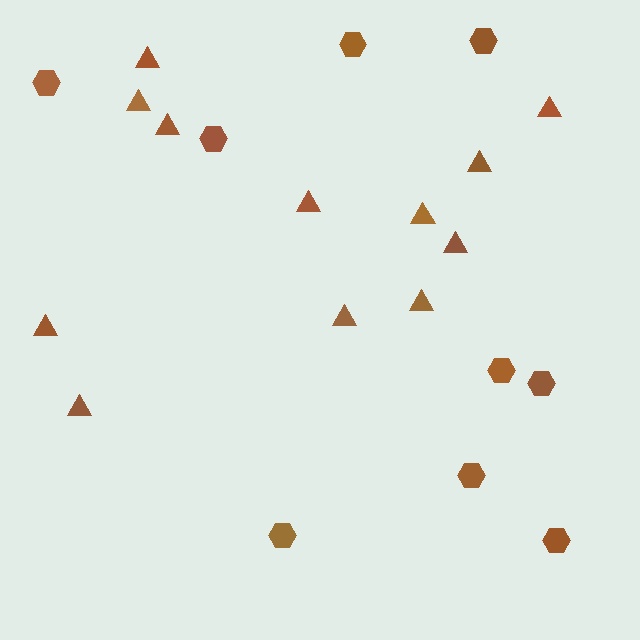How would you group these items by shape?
There are 2 groups: one group of triangles (12) and one group of hexagons (9).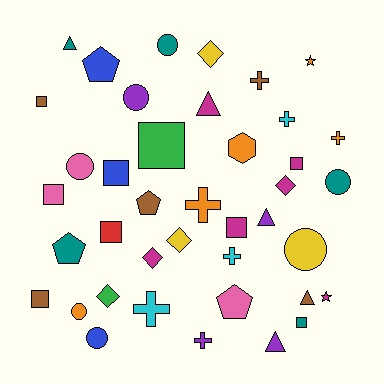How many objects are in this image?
There are 40 objects.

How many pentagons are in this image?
There are 4 pentagons.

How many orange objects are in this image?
There are 5 orange objects.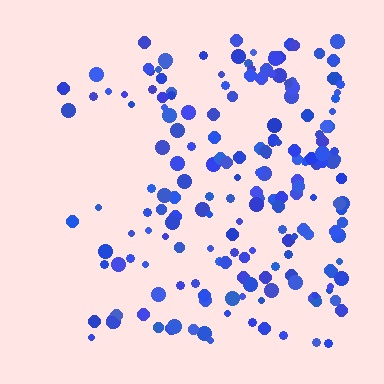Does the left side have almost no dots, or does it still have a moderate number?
Still a moderate number, just noticeably fewer than the right.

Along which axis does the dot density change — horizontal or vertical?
Horizontal.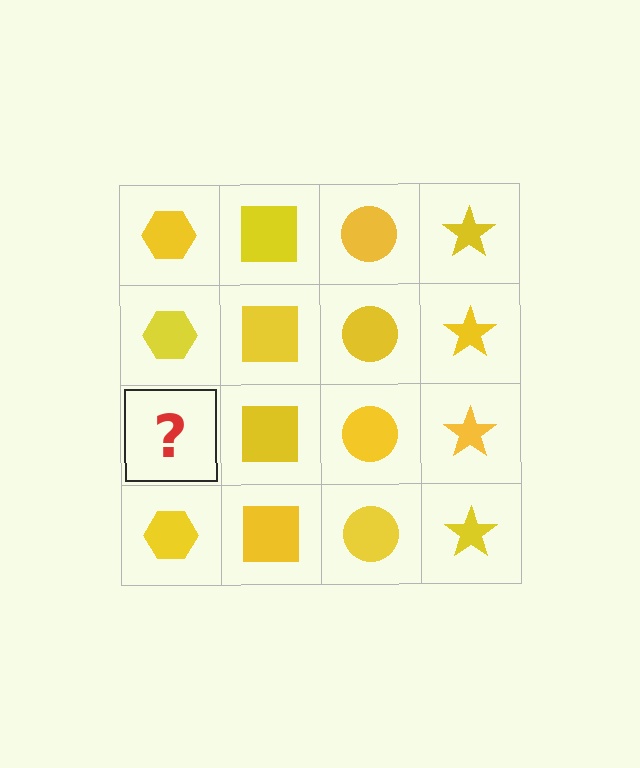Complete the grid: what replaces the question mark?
The question mark should be replaced with a yellow hexagon.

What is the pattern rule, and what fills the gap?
The rule is that each column has a consistent shape. The gap should be filled with a yellow hexagon.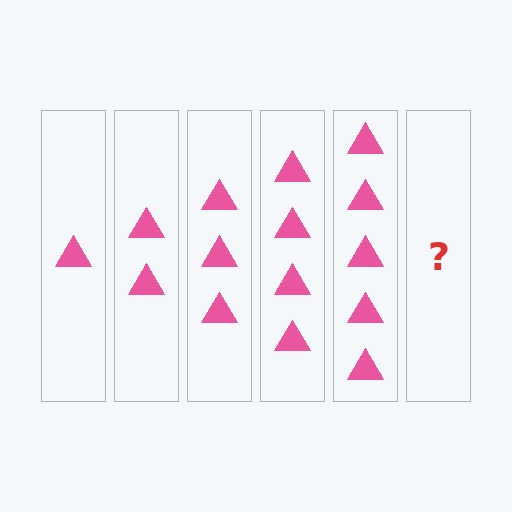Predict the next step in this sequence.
The next step is 6 triangles.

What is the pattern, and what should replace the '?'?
The pattern is that each step adds one more triangle. The '?' should be 6 triangles.